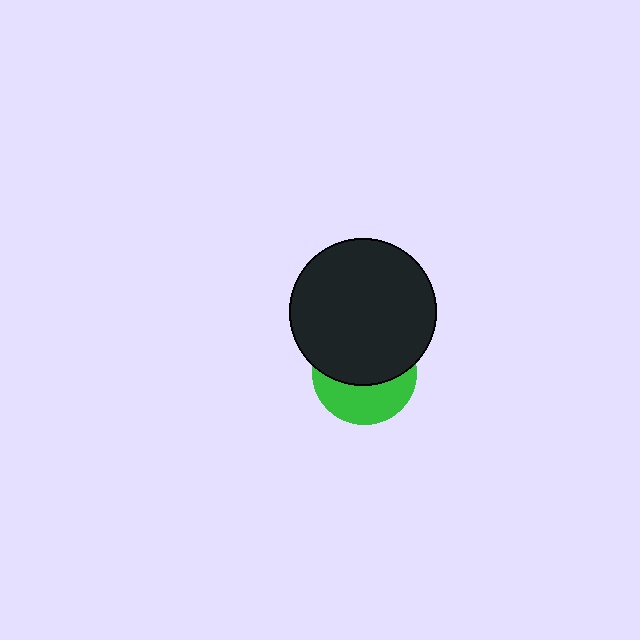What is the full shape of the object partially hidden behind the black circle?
The partially hidden object is a green circle.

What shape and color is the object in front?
The object in front is a black circle.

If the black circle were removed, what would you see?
You would see the complete green circle.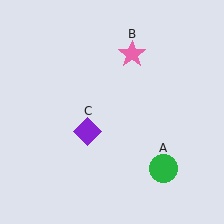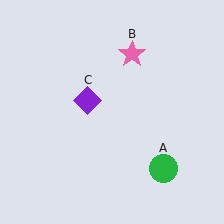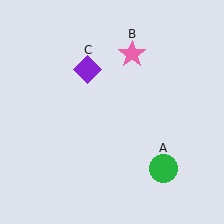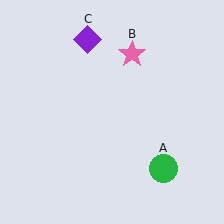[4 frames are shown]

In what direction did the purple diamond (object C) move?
The purple diamond (object C) moved up.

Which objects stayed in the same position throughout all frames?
Green circle (object A) and pink star (object B) remained stationary.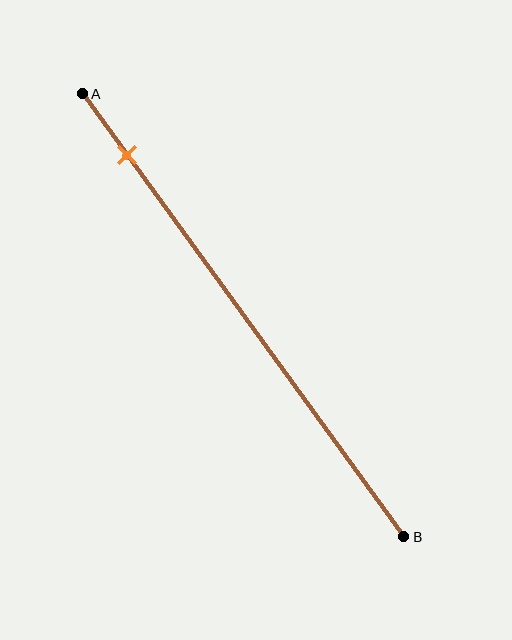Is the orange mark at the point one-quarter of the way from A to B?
No, the mark is at about 15% from A, not at the 25% one-quarter point.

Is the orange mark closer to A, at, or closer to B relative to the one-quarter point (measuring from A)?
The orange mark is closer to point A than the one-quarter point of segment AB.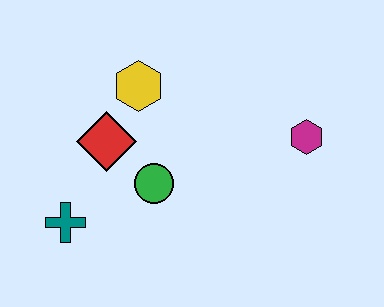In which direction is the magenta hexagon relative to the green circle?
The magenta hexagon is to the right of the green circle.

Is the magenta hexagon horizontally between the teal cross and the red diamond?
No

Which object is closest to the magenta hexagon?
The green circle is closest to the magenta hexagon.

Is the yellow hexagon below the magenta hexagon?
No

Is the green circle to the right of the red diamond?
Yes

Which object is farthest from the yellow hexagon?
The magenta hexagon is farthest from the yellow hexagon.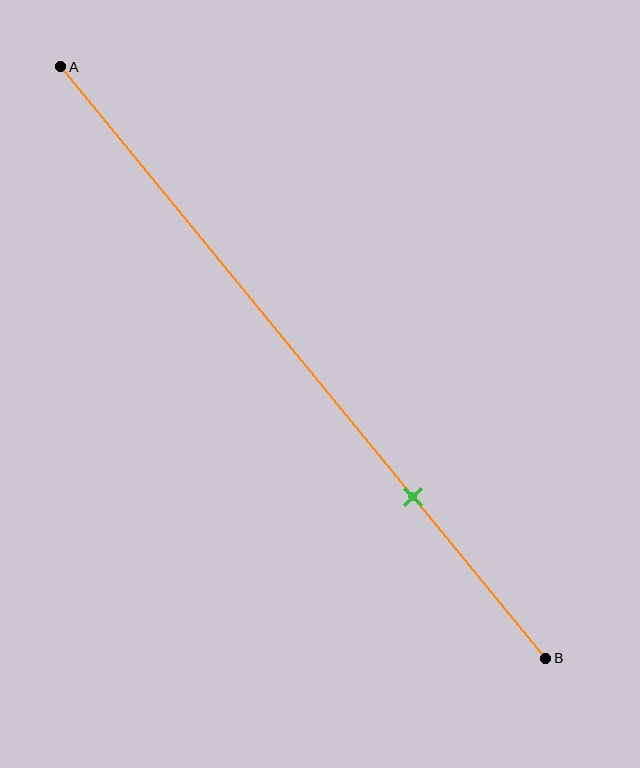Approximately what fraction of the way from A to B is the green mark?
The green mark is approximately 75% of the way from A to B.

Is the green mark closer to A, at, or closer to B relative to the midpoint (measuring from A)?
The green mark is closer to point B than the midpoint of segment AB.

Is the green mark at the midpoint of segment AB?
No, the mark is at about 75% from A, not at the 50% midpoint.